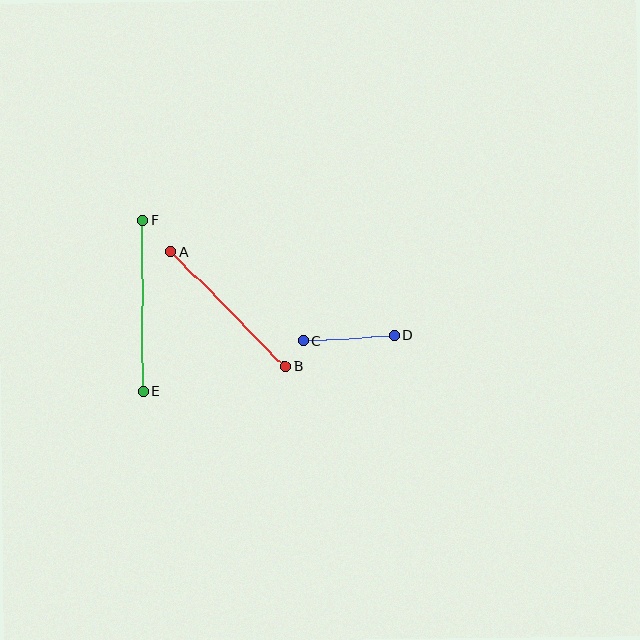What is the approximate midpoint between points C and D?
The midpoint is at approximately (349, 338) pixels.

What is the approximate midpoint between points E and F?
The midpoint is at approximately (143, 306) pixels.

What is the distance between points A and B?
The distance is approximately 162 pixels.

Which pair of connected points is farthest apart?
Points E and F are farthest apart.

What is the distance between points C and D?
The distance is approximately 91 pixels.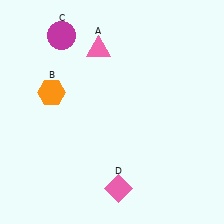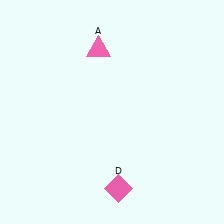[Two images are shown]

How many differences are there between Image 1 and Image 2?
There are 2 differences between the two images.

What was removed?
The magenta circle (C), the orange hexagon (B) were removed in Image 2.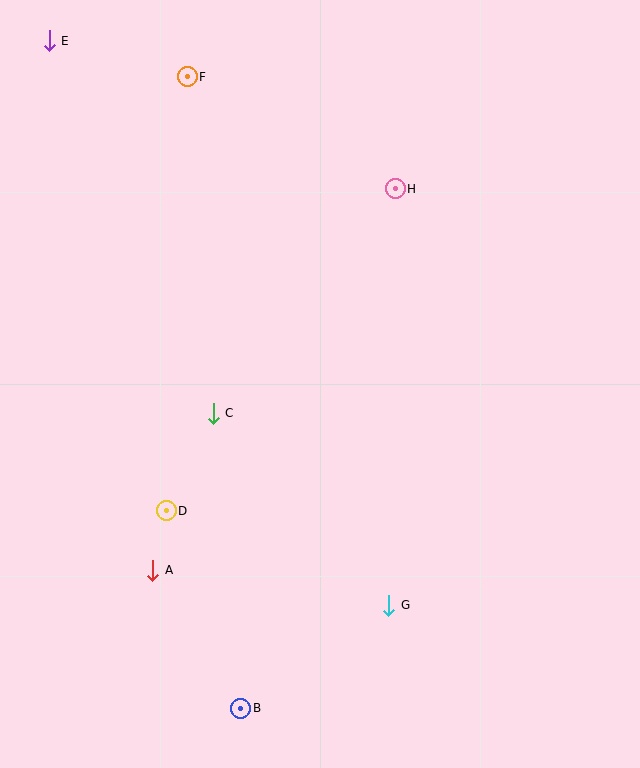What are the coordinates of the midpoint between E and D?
The midpoint between E and D is at (108, 276).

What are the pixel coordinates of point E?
Point E is at (49, 41).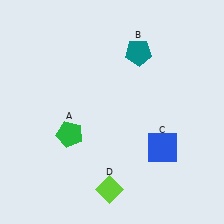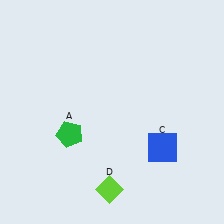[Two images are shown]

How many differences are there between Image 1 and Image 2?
There is 1 difference between the two images.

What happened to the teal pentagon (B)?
The teal pentagon (B) was removed in Image 2. It was in the top-right area of Image 1.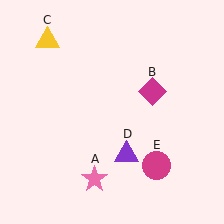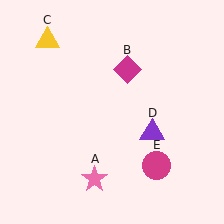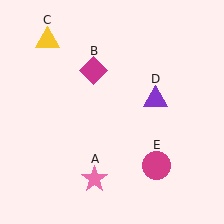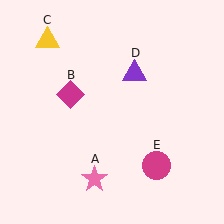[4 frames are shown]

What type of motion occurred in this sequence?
The magenta diamond (object B), purple triangle (object D) rotated counterclockwise around the center of the scene.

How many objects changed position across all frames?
2 objects changed position: magenta diamond (object B), purple triangle (object D).